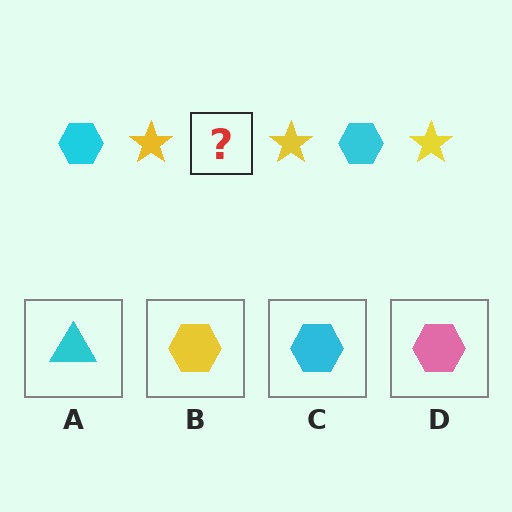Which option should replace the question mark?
Option C.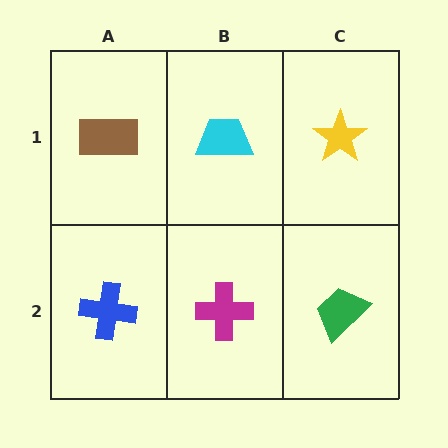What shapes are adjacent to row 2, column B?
A cyan trapezoid (row 1, column B), a blue cross (row 2, column A), a green trapezoid (row 2, column C).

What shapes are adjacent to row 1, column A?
A blue cross (row 2, column A), a cyan trapezoid (row 1, column B).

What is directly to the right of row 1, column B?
A yellow star.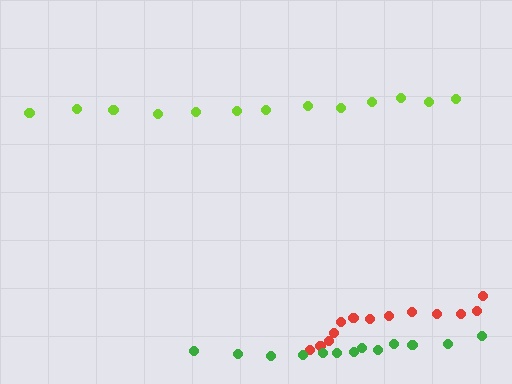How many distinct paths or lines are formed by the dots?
There are 3 distinct paths.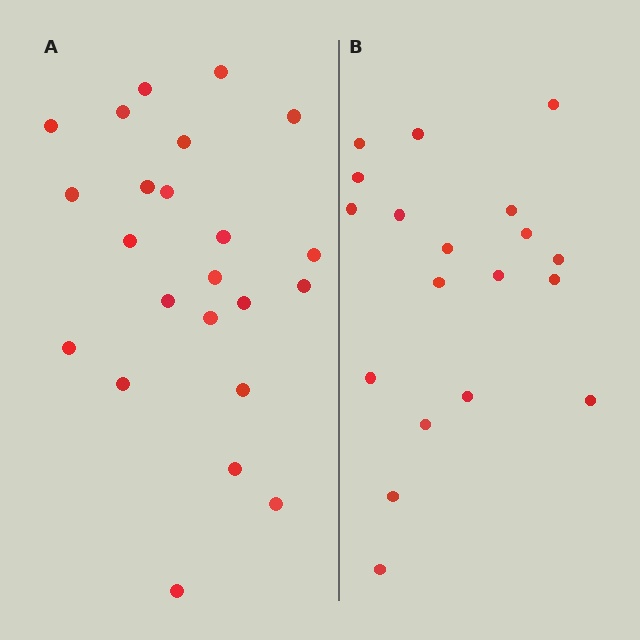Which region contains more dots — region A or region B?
Region A (the left region) has more dots.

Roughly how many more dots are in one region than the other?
Region A has about 4 more dots than region B.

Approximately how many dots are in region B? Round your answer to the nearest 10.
About 20 dots. (The exact count is 19, which rounds to 20.)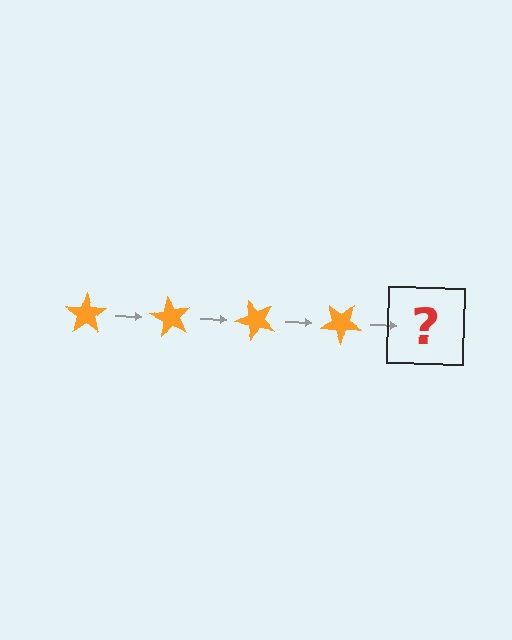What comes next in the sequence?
The next element should be an orange star rotated 240 degrees.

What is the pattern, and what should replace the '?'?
The pattern is that the star rotates 60 degrees each step. The '?' should be an orange star rotated 240 degrees.